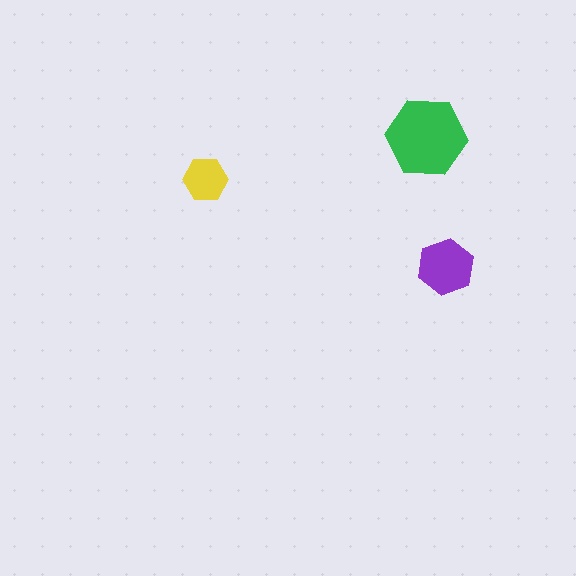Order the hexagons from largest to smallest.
the green one, the purple one, the yellow one.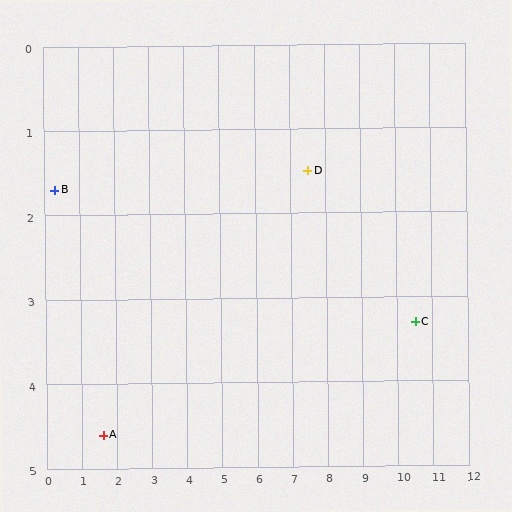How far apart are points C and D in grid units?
Points C and D are about 3.5 grid units apart.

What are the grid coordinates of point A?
Point A is at approximately (1.6, 4.6).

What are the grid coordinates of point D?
Point D is at approximately (7.5, 1.5).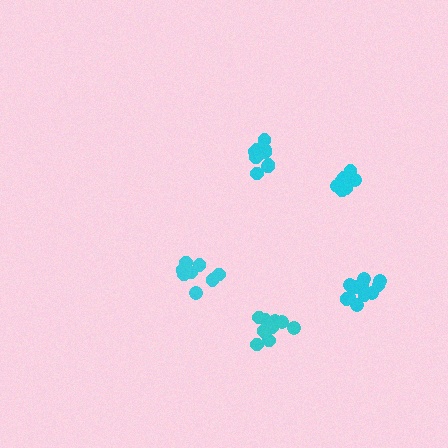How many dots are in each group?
Group 1: 9 dots, Group 2: 11 dots, Group 3: 10 dots, Group 4: 7 dots, Group 5: 10 dots (47 total).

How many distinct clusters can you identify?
There are 5 distinct clusters.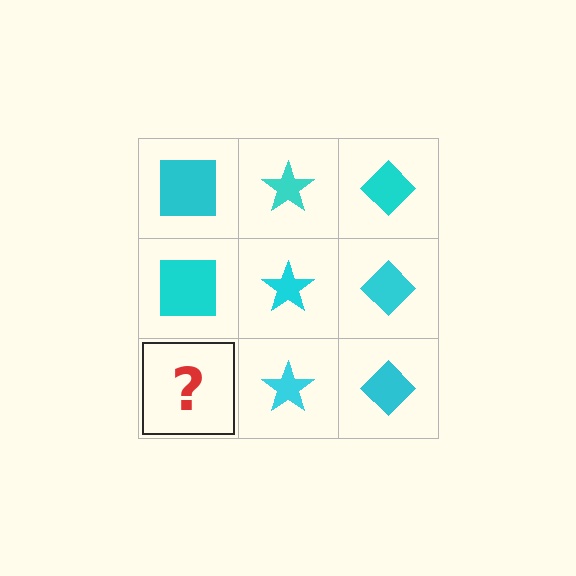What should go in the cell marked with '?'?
The missing cell should contain a cyan square.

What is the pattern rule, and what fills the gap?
The rule is that each column has a consistent shape. The gap should be filled with a cyan square.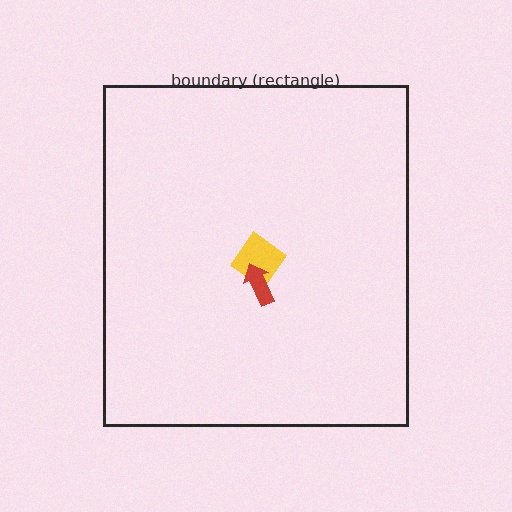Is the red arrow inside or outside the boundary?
Inside.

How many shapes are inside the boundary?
2 inside, 0 outside.